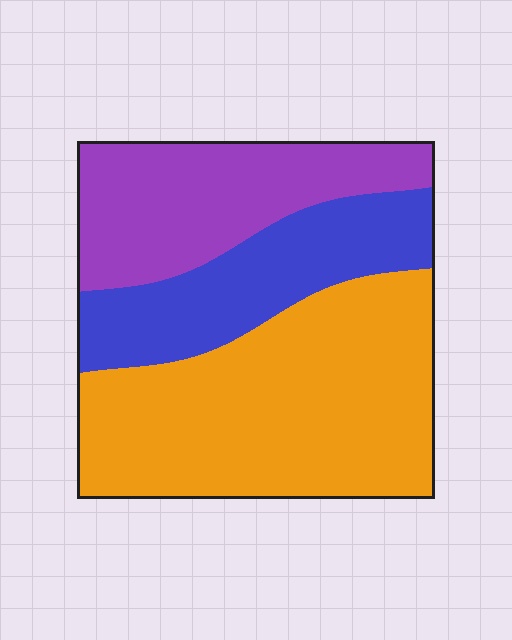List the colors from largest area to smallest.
From largest to smallest: orange, purple, blue.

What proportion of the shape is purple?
Purple takes up between a quarter and a half of the shape.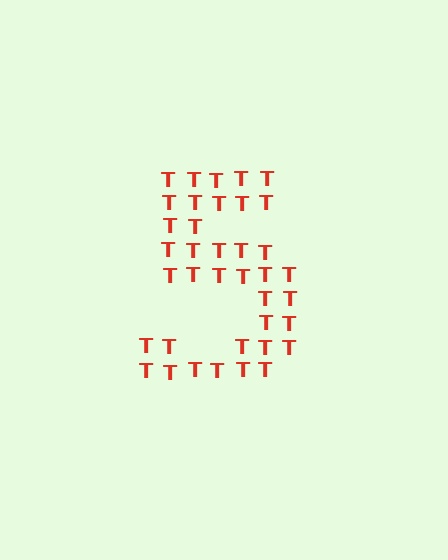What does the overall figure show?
The overall figure shows the digit 5.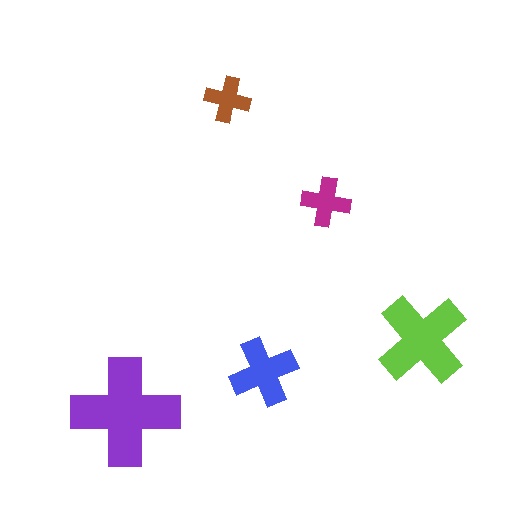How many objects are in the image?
There are 5 objects in the image.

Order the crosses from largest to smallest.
the purple one, the lime one, the blue one, the magenta one, the brown one.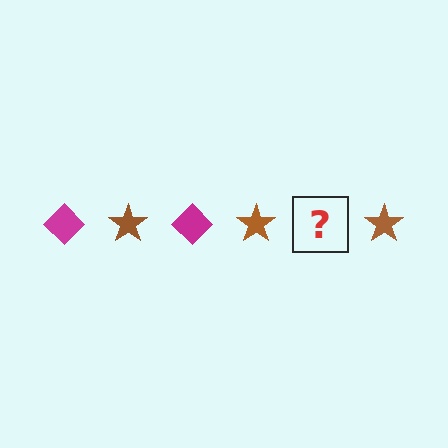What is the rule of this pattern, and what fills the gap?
The rule is that the pattern alternates between magenta diamond and brown star. The gap should be filled with a magenta diamond.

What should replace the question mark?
The question mark should be replaced with a magenta diamond.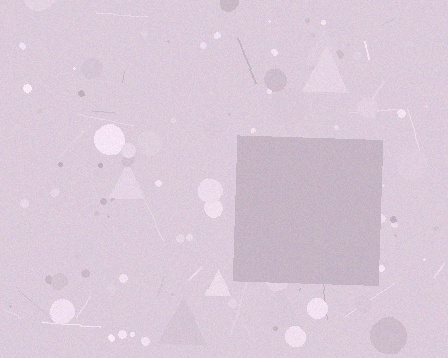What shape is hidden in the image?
A square is hidden in the image.